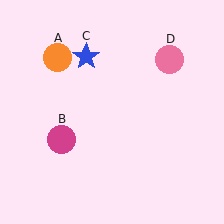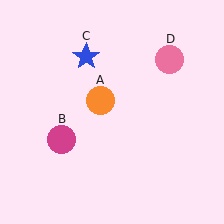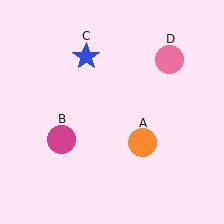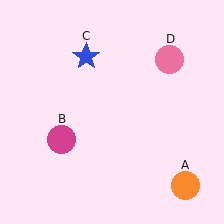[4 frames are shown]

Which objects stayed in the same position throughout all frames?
Magenta circle (object B) and blue star (object C) and pink circle (object D) remained stationary.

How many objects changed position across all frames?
1 object changed position: orange circle (object A).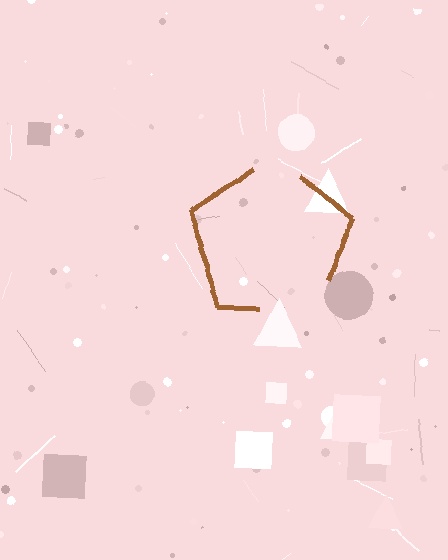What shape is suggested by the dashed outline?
The dashed outline suggests a pentagon.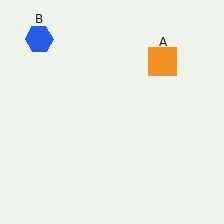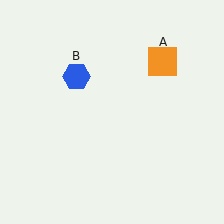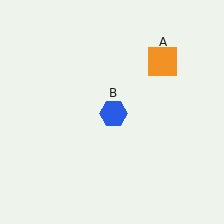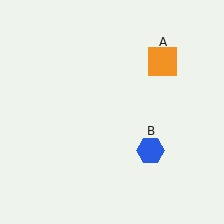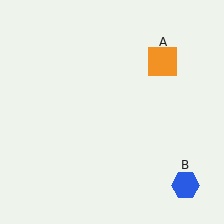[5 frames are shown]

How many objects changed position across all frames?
1 object changed position: blue hexagon (object B).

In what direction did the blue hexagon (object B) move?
The blue hexagon (object B) moved down and to the right.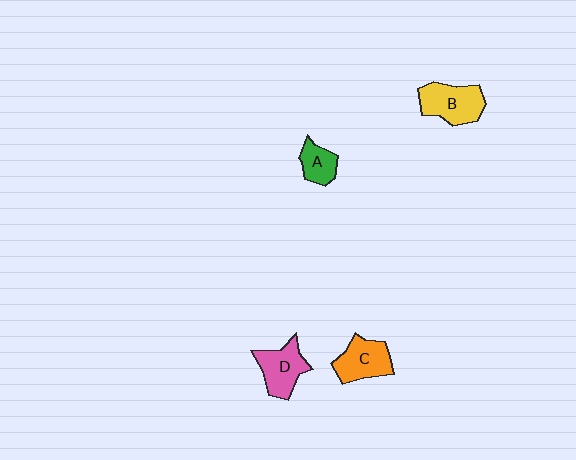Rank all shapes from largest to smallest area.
From largest to smallest: B (yellow), D (pink), C (orange), A (green).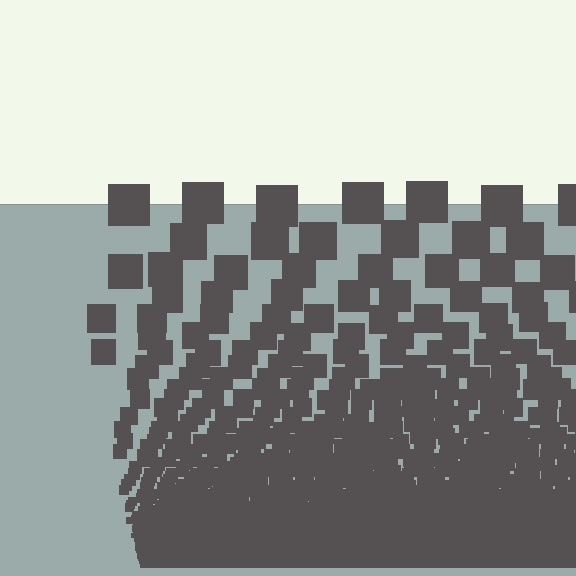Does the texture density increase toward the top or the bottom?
Density increases toward the bottom.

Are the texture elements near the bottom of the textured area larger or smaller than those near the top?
Smaller. The gradient is inverted — elements near the bottom are smaller and denser.